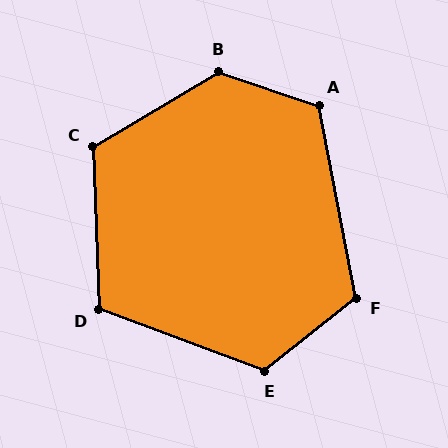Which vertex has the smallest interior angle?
D, at approximately 112 degrees.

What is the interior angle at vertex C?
Approximately 119 degrees (obtuse).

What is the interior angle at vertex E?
Approximately 122 degrees (obtuse).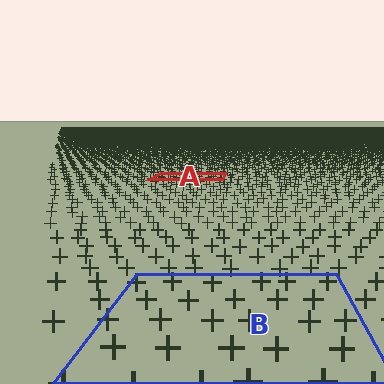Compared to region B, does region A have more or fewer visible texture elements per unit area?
Region A has more texture elements per unit area — they are packed more densely because it is farther away.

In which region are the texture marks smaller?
The texture marks are smaller in region A, because it is farther away.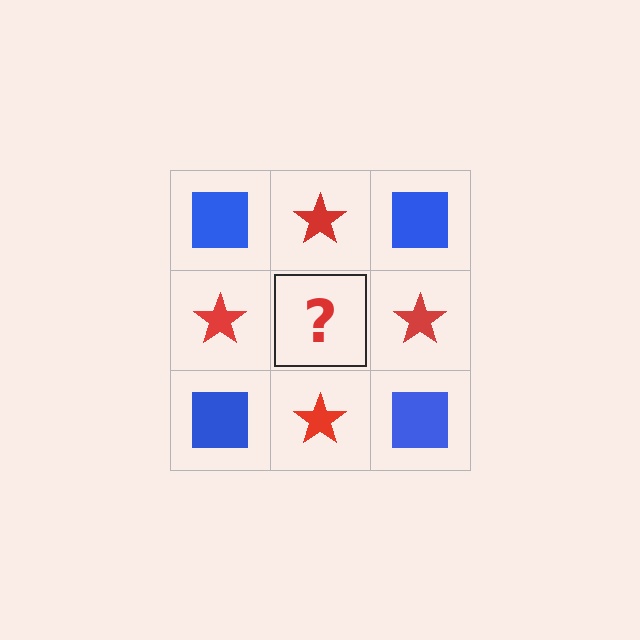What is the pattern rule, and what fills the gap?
The rule is that it alternates blue square and red star in a checkerboard pattern. The gap should be filled with a blue square.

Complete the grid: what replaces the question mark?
The question mark should be replaced with a blue square.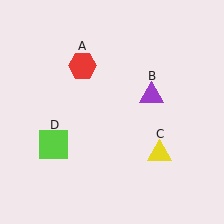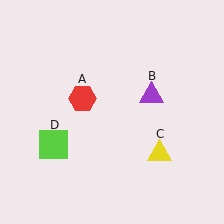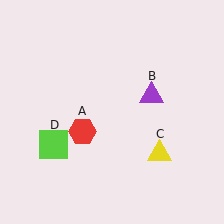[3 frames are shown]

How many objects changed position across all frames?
1 object changed position: red hexagon (object A).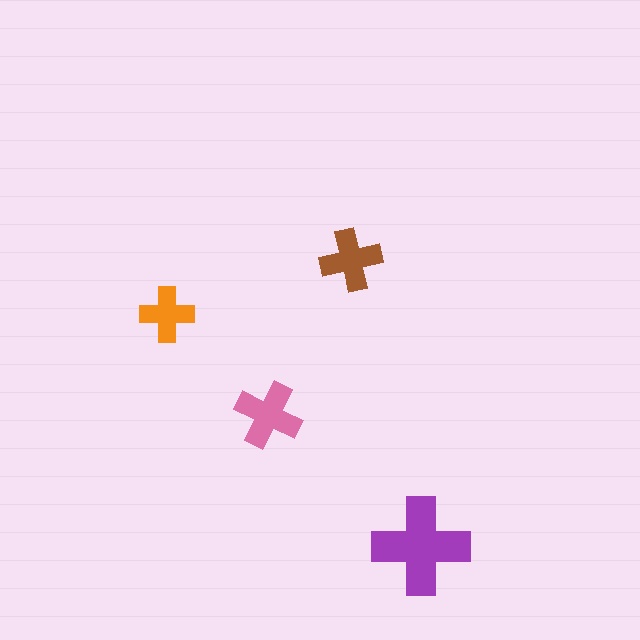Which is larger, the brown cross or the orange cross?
The brown one.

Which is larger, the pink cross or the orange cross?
The pink one.